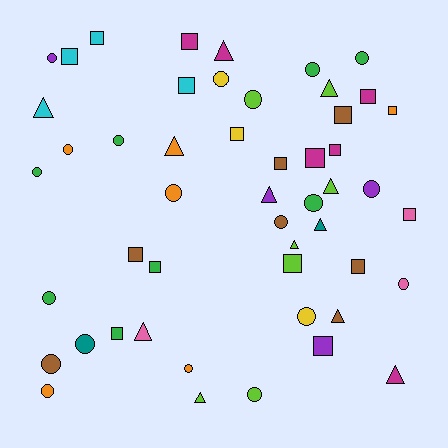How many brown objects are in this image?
There are 7 brown objects.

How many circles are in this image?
There are 20 circles.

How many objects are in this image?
There are 50 objects.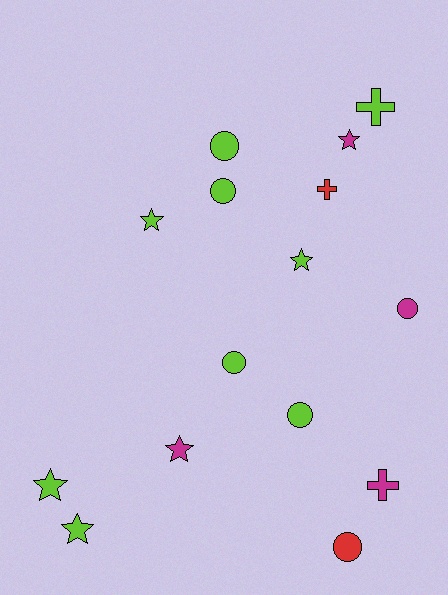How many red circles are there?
There is 1 red circle.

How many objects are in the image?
There are 15 objects.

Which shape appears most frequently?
Star, with 6 objects.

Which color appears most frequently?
Lime, with 9 objects.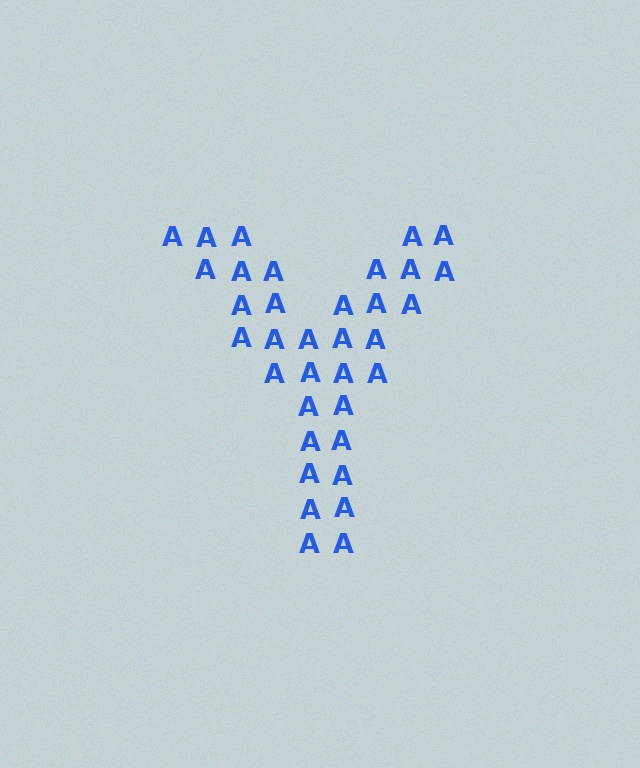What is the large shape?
The large shape is the letter Y.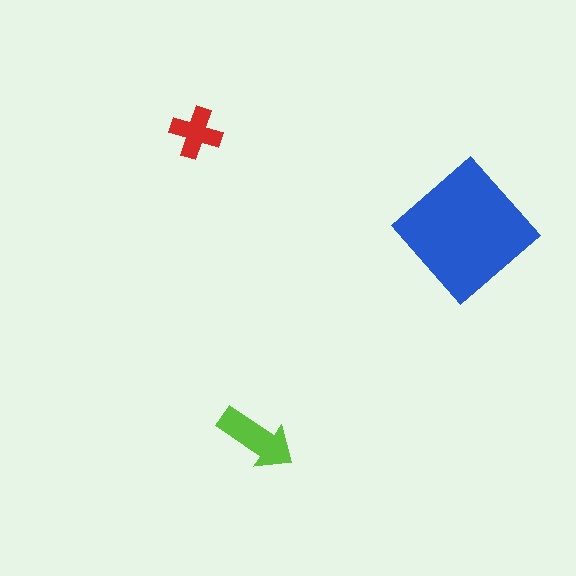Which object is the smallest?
The red cross.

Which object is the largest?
The blue diamond.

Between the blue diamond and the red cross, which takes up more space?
The blue diamond.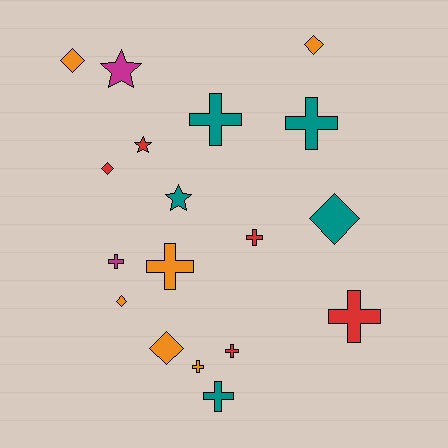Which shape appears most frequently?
Cross, with 9 objects.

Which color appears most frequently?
Orange, with 6 objects.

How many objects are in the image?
There are 18 objects.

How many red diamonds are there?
There is 1 red diamond.